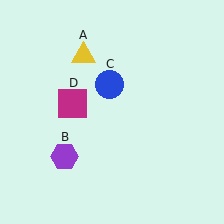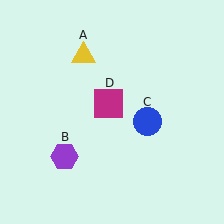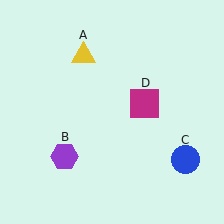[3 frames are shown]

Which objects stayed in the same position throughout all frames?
Yellow triangle (object A) and purple hexagon (object B) remained stationary.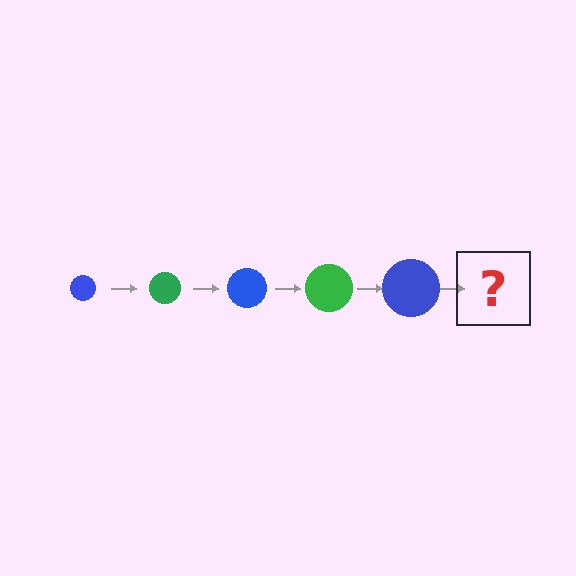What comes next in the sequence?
The next element should be a green circle, larger than the previous one.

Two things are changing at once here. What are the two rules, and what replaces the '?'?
The two rules are that the circle grows larger each step and the color cycles through blue and green. The '?' should be a green circle, larger than the previous one.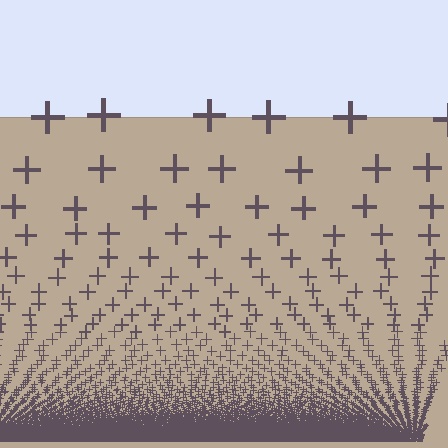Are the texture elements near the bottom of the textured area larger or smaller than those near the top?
Smaller. The gradient is inverted — elements near the bottom are smaller and denser.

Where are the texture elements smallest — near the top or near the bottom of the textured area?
Near the bottom.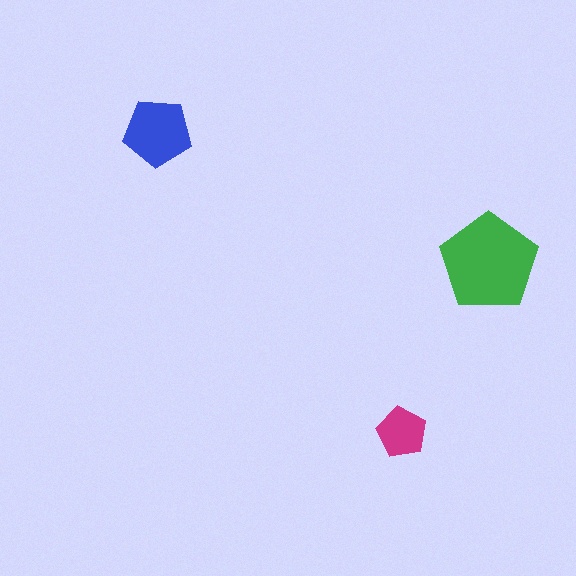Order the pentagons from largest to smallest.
the green one, the blue one, the magenta one.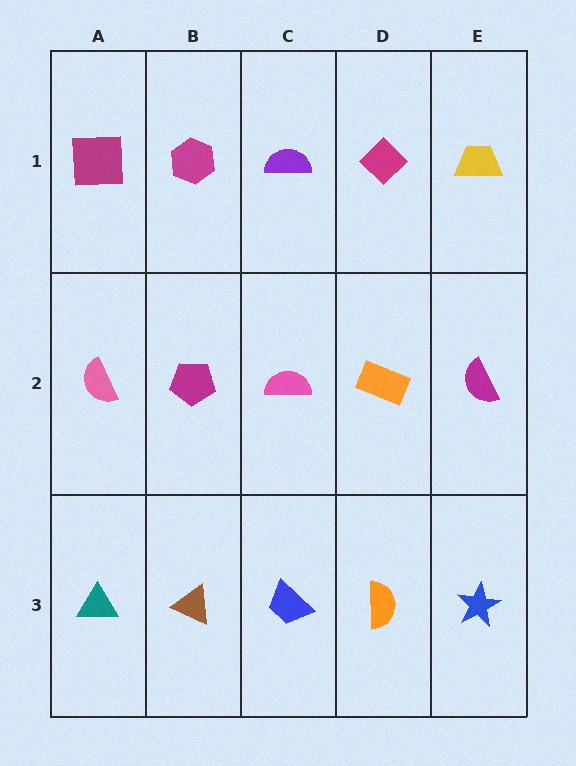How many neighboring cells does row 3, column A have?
2.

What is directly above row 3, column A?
A pink semicircle.